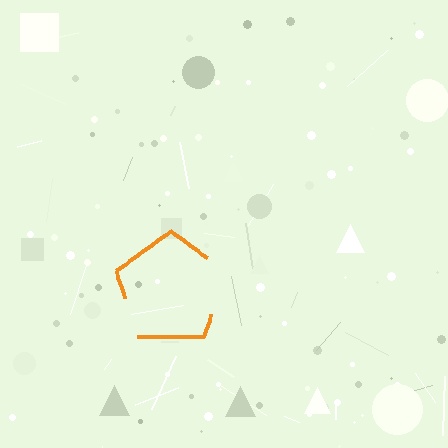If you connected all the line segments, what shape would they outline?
They would outline a pentagon.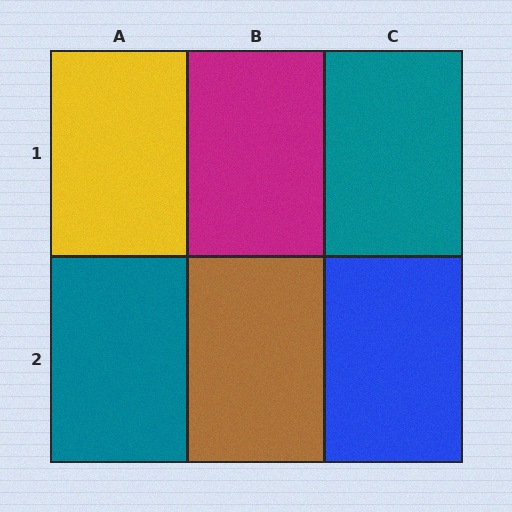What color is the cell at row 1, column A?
Yellow.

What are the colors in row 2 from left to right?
Teal, brown, blue.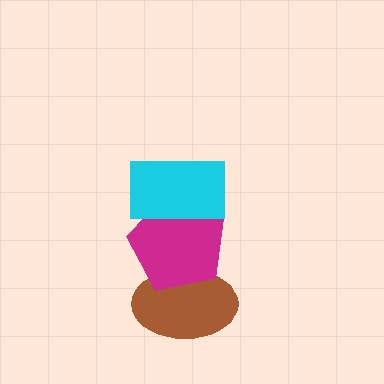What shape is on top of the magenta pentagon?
The cyan rectangle is on top of the magenta pentagon.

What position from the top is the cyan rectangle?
The cyan rectangle is 1st from the top.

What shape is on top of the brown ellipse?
The magenta pentagon is on top of the brown ellipse.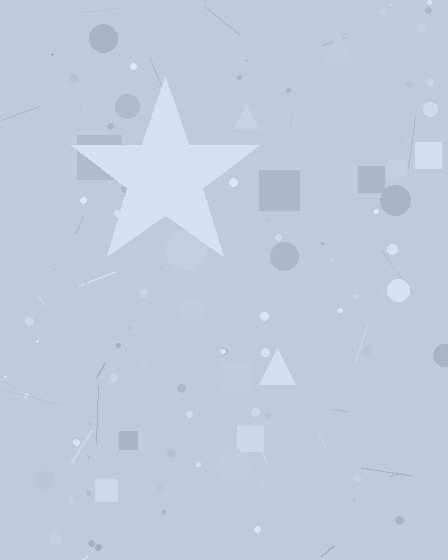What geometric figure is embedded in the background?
A star is embedded in the background.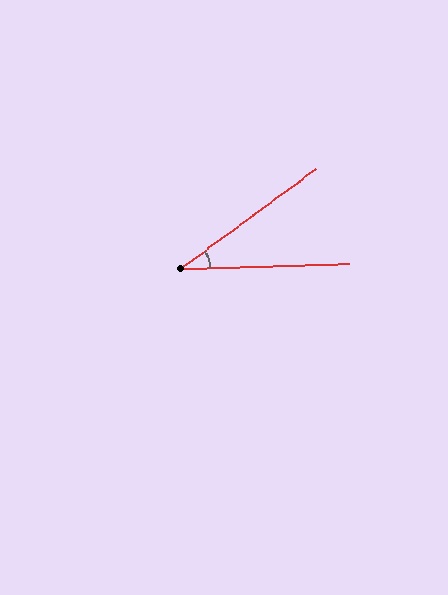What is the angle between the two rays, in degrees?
Approximately 35 degrees.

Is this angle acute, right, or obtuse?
It is acute.